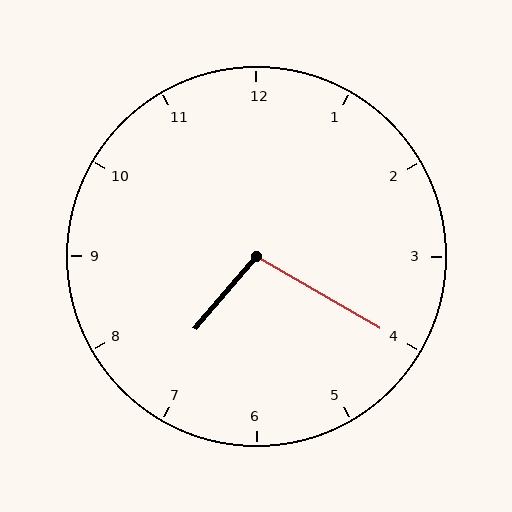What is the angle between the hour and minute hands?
Approximately 100 degrees.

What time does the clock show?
7:20.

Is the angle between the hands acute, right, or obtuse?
It is obtuse.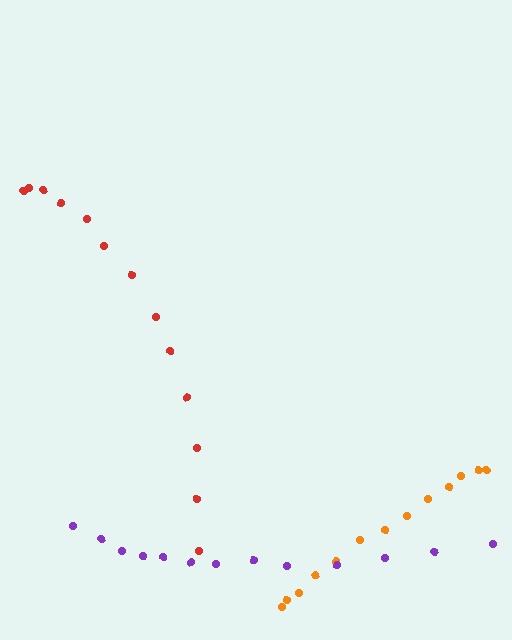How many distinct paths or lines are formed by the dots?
There are 3 distinct paths.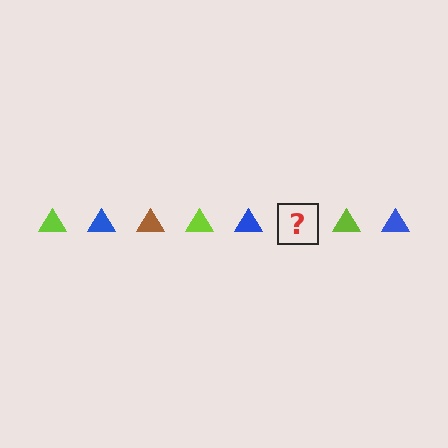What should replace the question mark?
The question mark should be replaced with a brown triangle.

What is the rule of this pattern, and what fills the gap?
The rule is that the pattern cycles through lime, blue, brown triangles. The gap should be filled with a brown triangle.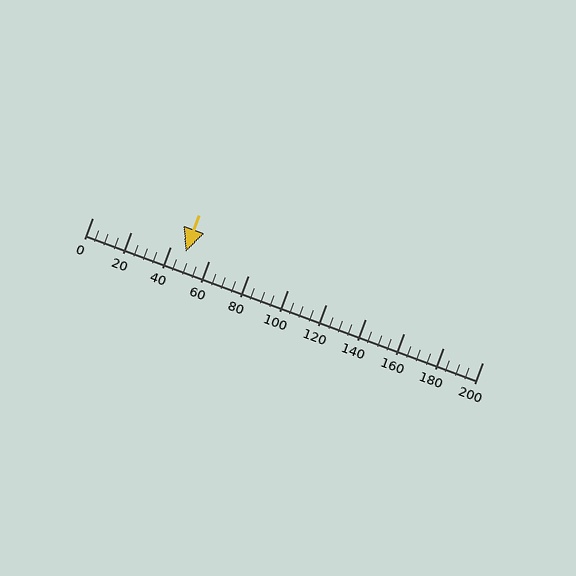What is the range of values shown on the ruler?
The ruler shows values from 0 to 200.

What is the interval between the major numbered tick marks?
The major tick marks are spaced 20 units apart.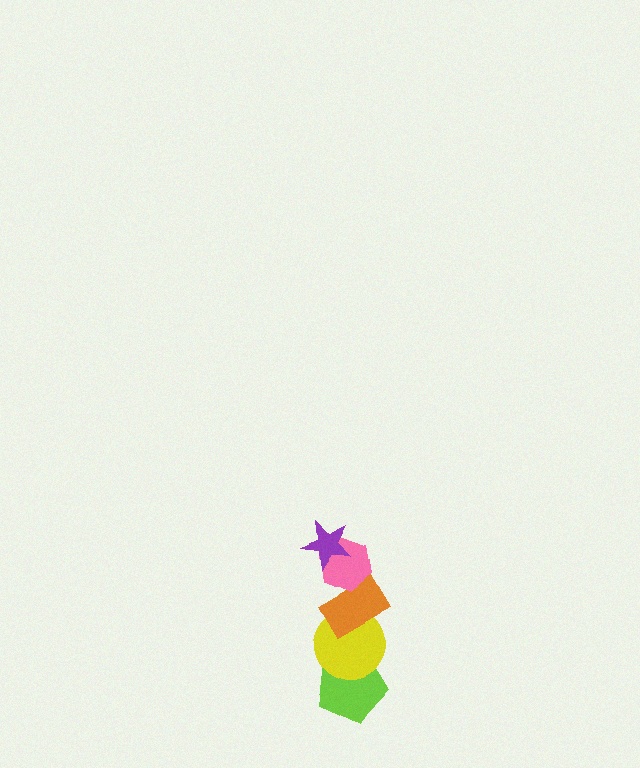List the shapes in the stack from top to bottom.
From top to bottom: the purple star, the pink hexagon, the orange rectangle, the yellow circle, the lime pentagon.